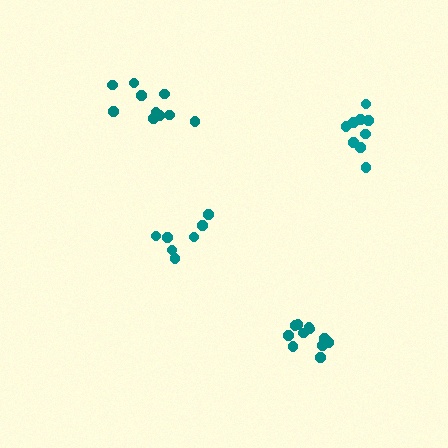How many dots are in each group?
Group 1: 7 dots, Group 2: 11 dots, Group 3: 10 dots, Group 4: 9 dots (37 total).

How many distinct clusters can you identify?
There are 4 distinct clusters.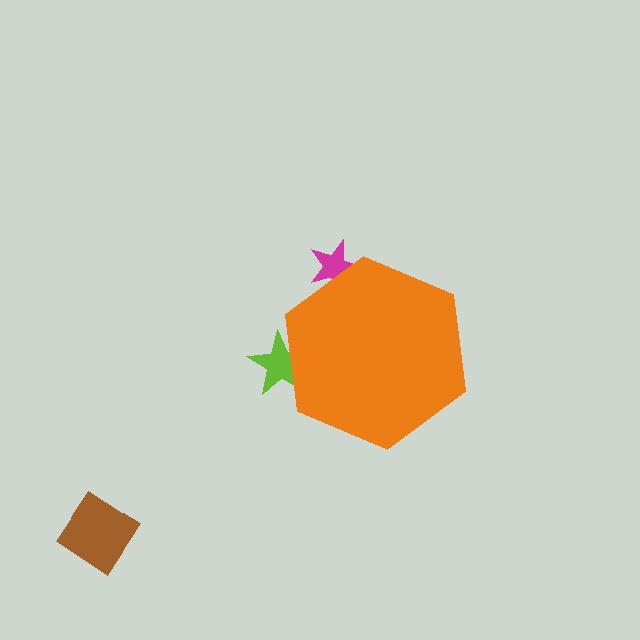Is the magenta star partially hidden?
Yes, the magenta star is partially hidden behind the orange hexagon.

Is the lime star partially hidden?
Yes, the lime star is partially hidden behind the orange hexagon.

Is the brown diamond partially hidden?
No, the brown diamond is fully visible.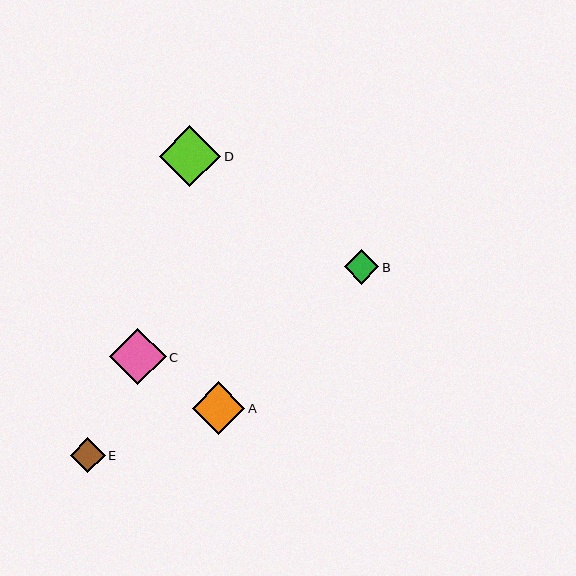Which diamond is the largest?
Diamond D is the largest with a size of approximately 61 pixels.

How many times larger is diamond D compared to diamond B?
Diamond D is approximately 1.8 times the size of diamond B.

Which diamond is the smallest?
Diamond B is the smallest with a size of approximately 35 pixels.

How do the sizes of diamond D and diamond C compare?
Diamond D and diamond C are approximately the same size.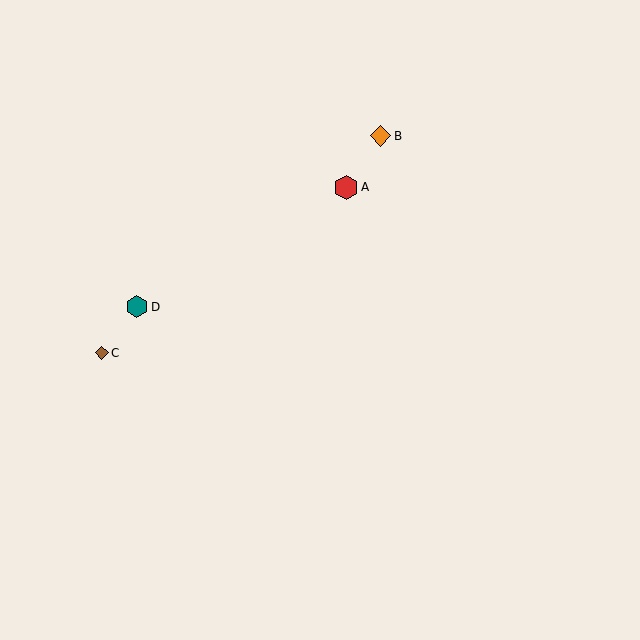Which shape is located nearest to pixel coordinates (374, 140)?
The orange diamond (labeled B) at (381, 136) is nearest to that location.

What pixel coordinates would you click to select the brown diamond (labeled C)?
Click at (102, 353) to select the brown diamond C.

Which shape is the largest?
The red hexagon (labeled A) is the largest.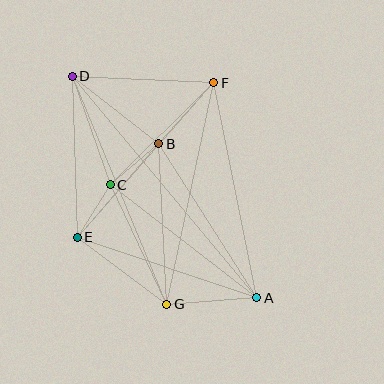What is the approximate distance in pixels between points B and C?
The distance between B and C is approximately 64 pixels.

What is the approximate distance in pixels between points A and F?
The distance between A and F is approximately 219 pixels.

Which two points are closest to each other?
Points C and E are closest to each other.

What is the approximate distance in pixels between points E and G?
The distance between E and G is approximately 112 pixels.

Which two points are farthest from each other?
Points A and D are farthest from each other.